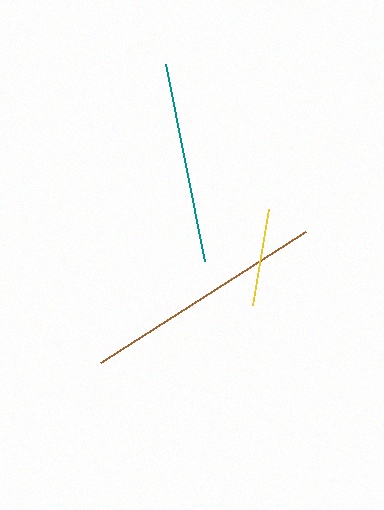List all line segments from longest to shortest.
From longest to shortest: brown, teal, yellow.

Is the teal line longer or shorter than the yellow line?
The teal line is longer than the yellow line.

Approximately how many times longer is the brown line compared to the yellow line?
The brown line is approximately 2.5 times the length of the yellow line.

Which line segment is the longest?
The brown line is the longest at approximately 243 pixels.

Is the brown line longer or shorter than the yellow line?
The brown line is longer than the yellow line.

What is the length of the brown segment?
The brown segment is approximately 243 pixels long.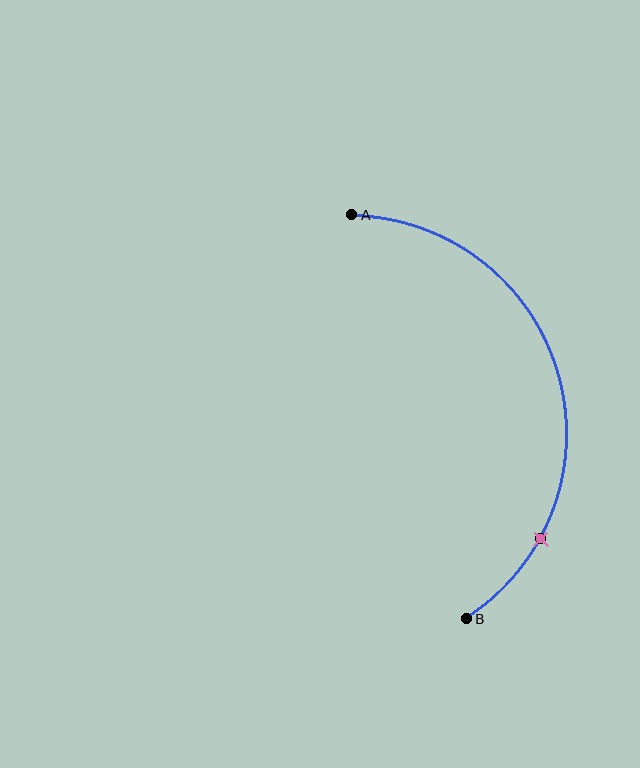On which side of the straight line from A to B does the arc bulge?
The arc bulges to the right of the straight line connecting A and B.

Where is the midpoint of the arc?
The arc midpoint is the point on the curve farthest from the straight line joining A and B. It sits to the right of that line.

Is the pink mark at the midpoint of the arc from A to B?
No. The pink mark lies on the arc but is closer to endpoint B. The arc midpoint would be at the point on the curve equidistant along the arc from both A and B.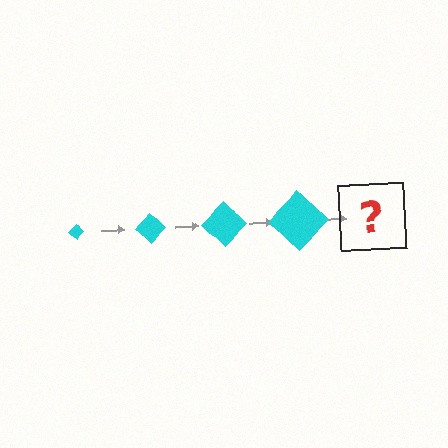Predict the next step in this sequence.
The next step is a cyan diamond, larger than the previous one.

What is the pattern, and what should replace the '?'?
The pattern is that the diamond gets progressively larger each step. The '?' should be a cyan diamond, larger than the previous one.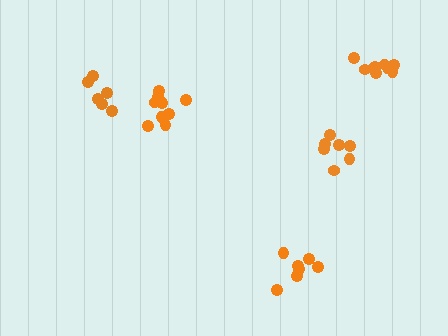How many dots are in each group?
Group 1: 10 dots, Group 2: 7 dots, Group 3: 8 dots, Group 4: 6 dots, Group 5: 7 dots (38 total).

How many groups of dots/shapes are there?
There are 5 groups.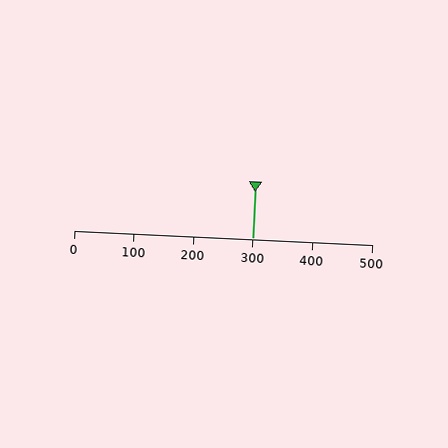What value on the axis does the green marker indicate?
The marker indicates approximately 300.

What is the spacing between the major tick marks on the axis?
The major ticks are spaced 100 apart.